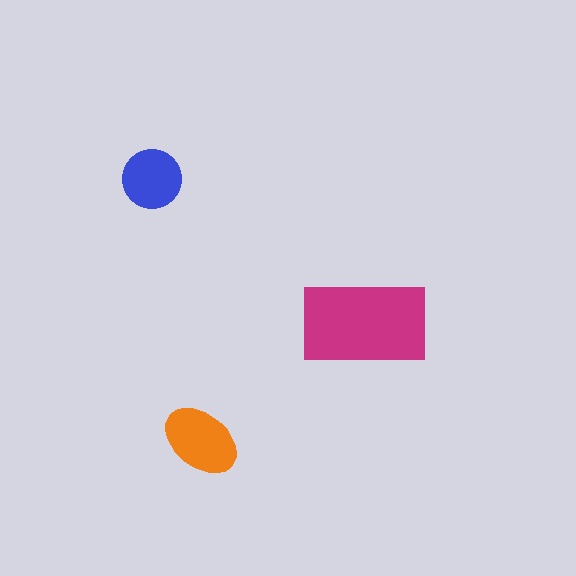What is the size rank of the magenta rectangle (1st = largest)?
1st.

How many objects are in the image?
There are 3 objects in the image.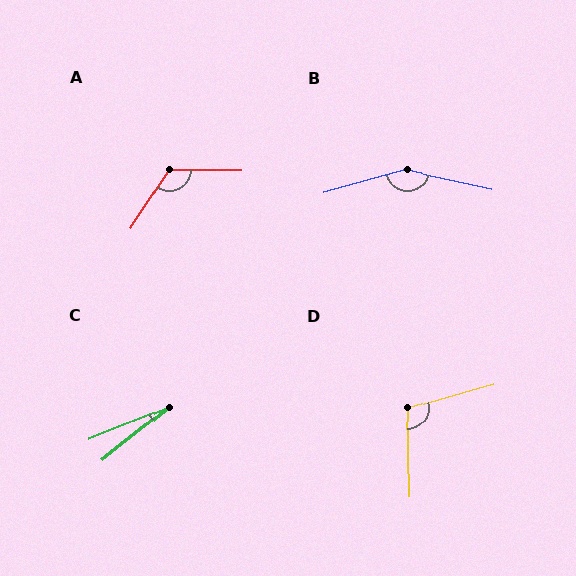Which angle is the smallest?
C, at approximately 16 degrees.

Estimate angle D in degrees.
Approximately 104 degrees.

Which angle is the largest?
B, at approximately 152 degrees.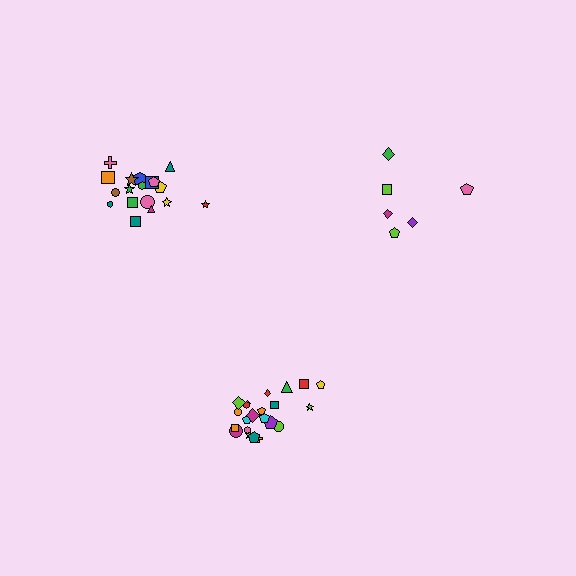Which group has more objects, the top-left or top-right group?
The top-left group.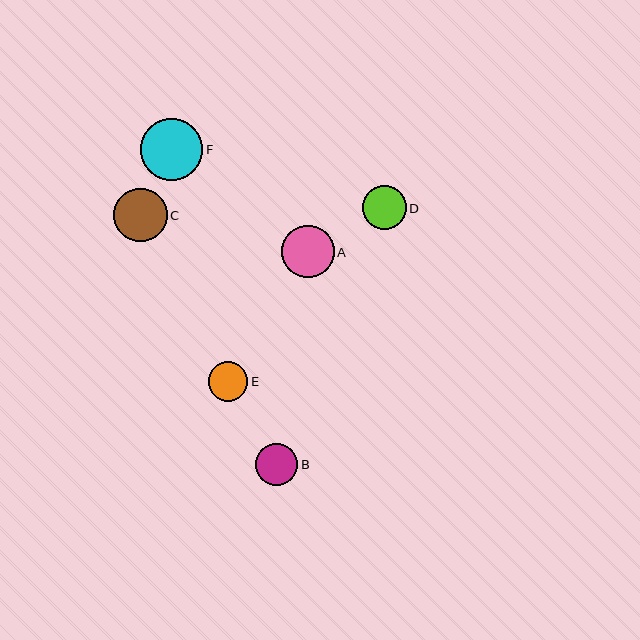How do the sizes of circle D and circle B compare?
Circle D and circle B are approximately the same size.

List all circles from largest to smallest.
From largest to smallest: F, C, A, D, B, E.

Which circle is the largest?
Circle F is the largest with a size of approximately 62 pixels.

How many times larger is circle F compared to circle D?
Circle F is approximately 1.4 times the size of circle D.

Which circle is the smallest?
Circle E is the smallest with a size of approximately 40 pixels.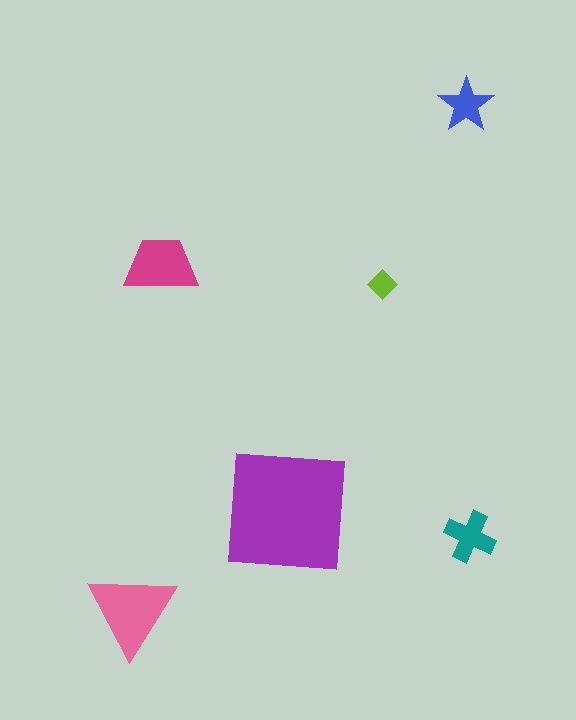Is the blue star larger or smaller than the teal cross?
Smaller.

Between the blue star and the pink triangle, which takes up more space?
The pink triangle.